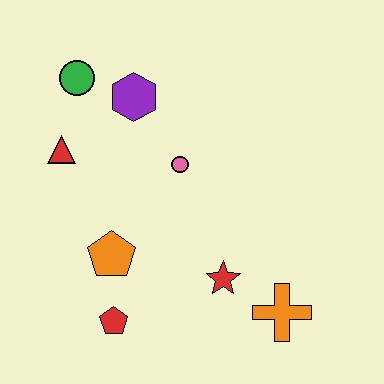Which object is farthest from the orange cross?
The green circle is farthest from the orange cross.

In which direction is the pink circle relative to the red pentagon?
The pink circle is above the red pentagon.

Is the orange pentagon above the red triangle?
No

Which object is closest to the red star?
The orange cross is closest to the red star.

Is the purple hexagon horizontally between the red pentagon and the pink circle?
Yes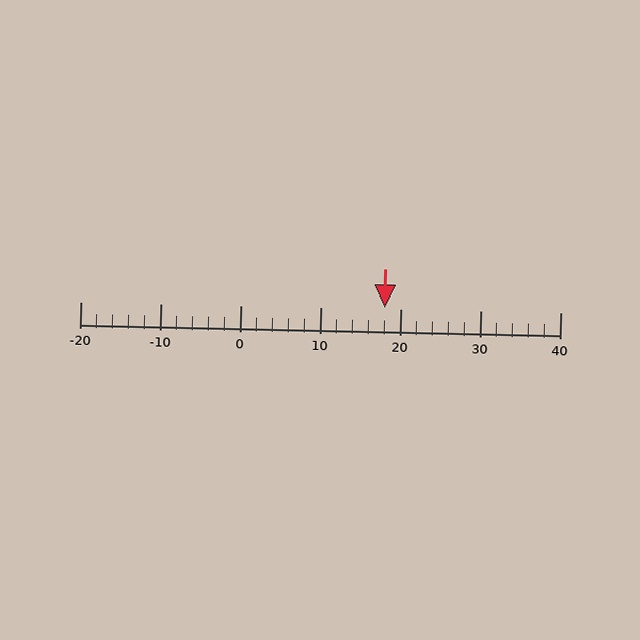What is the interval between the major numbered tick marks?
The major tick marks are spaced 10 units apart.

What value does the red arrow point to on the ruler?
The red arrow points to approximately 18.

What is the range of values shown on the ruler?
The ruler shows values from -20 to 40.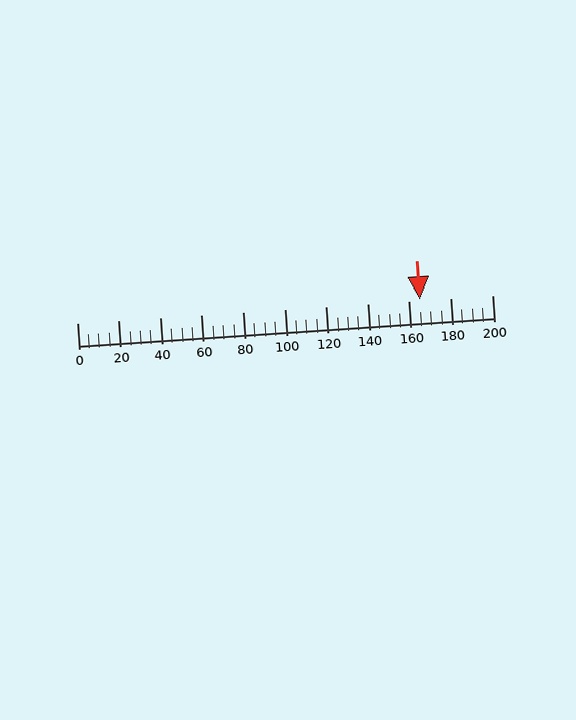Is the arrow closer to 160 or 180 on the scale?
The arrow is closer to 160.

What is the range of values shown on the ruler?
The ruler shows values from 0 to 200.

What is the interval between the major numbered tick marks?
The major tick marks are spaced 20 units apart.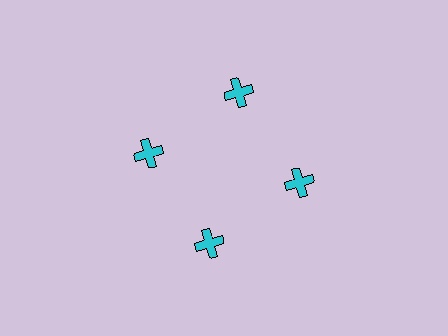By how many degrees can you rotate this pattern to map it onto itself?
The pattern maps onto itself every 90 degrees of rotation.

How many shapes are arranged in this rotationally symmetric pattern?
There are 4 shapes, arranged in 4 groups of 1.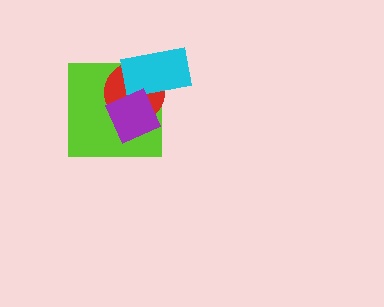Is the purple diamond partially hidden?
No, no other shape covers it.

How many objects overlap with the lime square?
3 objects overlap with the lime square.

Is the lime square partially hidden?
Yes, it is partially covered by another shape.